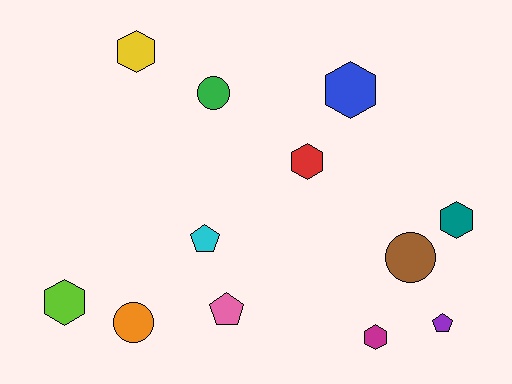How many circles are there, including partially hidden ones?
There are 3 circles.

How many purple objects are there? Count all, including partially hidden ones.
There is 1 purple object.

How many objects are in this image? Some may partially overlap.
There are 12 objects.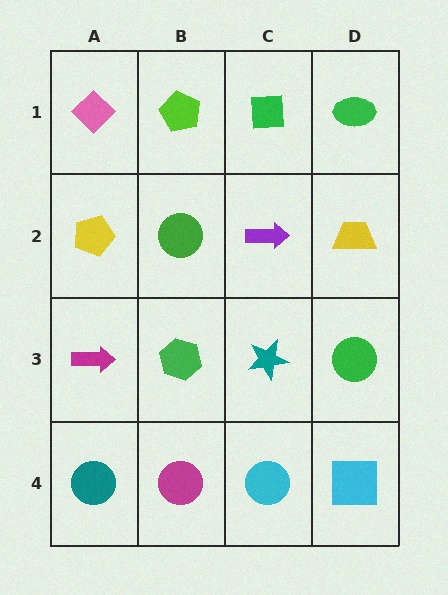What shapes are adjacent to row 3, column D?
A yellow trapezoid (row 2, column D), a cyan square (row 4, column D), a teal star (row 3, column C).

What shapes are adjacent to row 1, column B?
A green circle (row 2, column B), a pink diamond (row 1, column A), a green square (row 1, column C).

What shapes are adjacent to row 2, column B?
A lime pentagon (row 1, column B), a green hexagon (row 3, column B), a yellow pentagon (row 2, column A), a purple arrow (row 2, column C).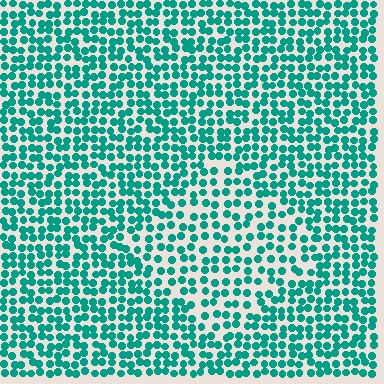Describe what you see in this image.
The image contains small teal elements arranged at two different densities. A diamond-shaped region is visible where the elements are less densely packed than the surrounding area.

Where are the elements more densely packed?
The elements are more densely packed outside the diamond boundary.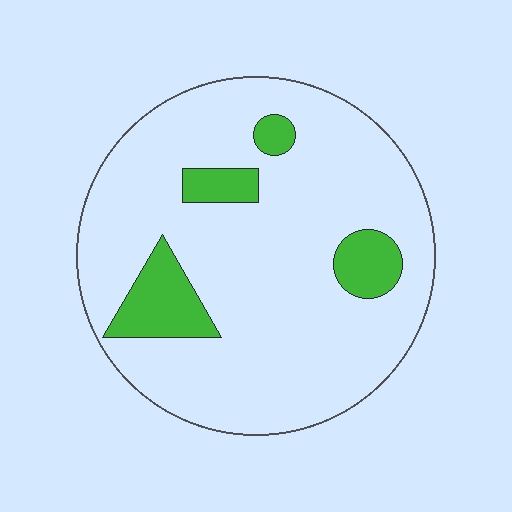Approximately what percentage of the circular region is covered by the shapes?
Approximately 15%.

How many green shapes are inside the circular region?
4.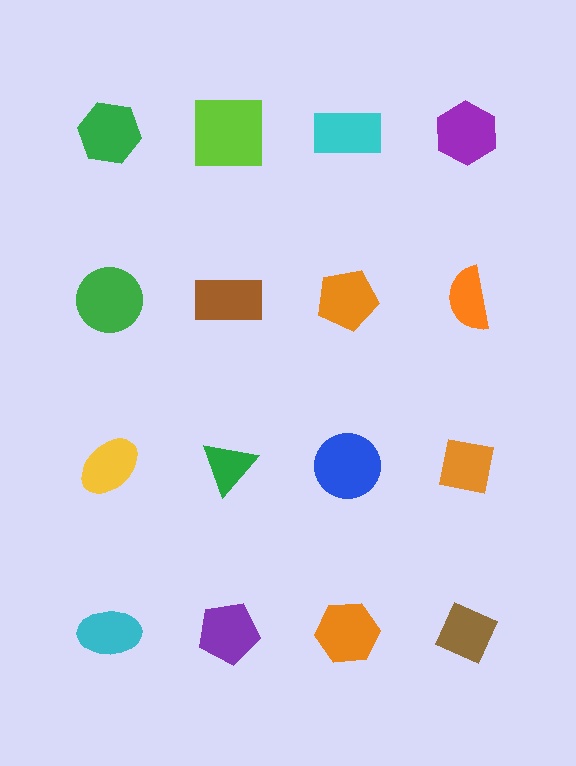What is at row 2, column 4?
An orange semicircle.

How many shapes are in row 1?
4 shapes.